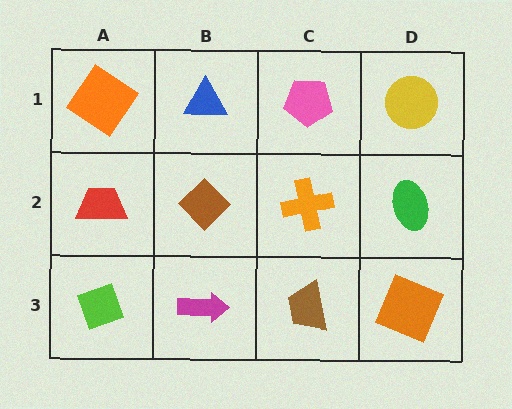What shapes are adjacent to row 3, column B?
A brown diamond (row 2, column B), a lime diamond (row 3, column A), a brown trapezoid (row 3, column C).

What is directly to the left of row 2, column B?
A red trapezoid.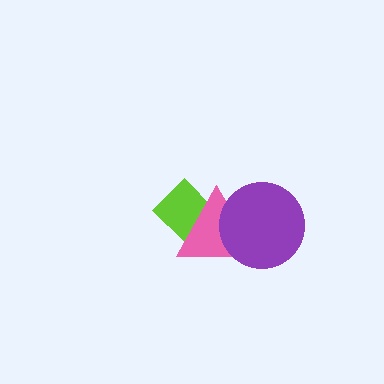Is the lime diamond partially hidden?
Yes, it is partially covered by another shape.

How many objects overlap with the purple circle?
1 object overlaps with the purple circle.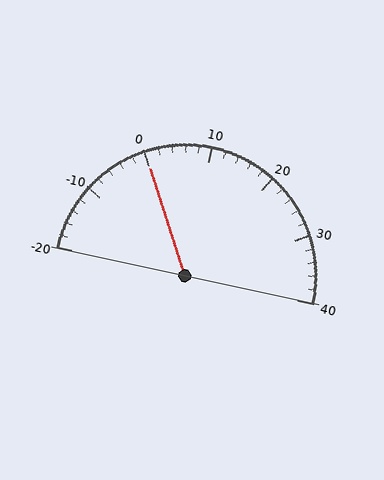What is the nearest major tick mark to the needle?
The nearest major tick mark is 0.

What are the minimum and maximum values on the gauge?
The gauge ranges from -20 to 40.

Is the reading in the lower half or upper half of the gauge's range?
The reading is in the lower half of the range (-20 to 40).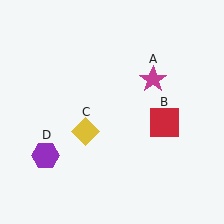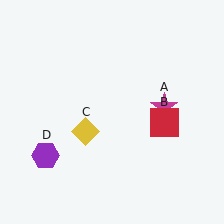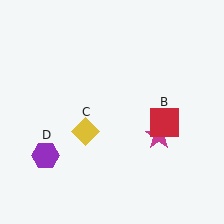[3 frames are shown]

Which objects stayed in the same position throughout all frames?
Red square (object B) and yellow diamond (object C) and purple hexagon (object D) remained stationary.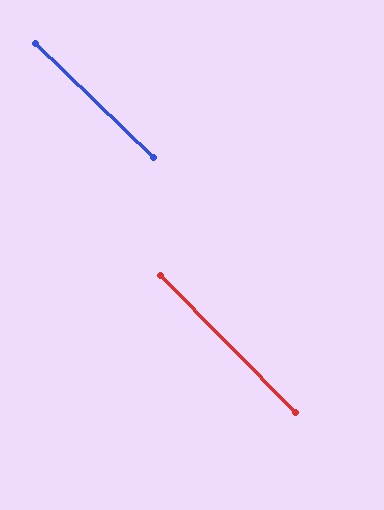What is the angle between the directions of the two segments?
Approximately 1 degree.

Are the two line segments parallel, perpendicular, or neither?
Parallel — their directions differ by only 1.3°.